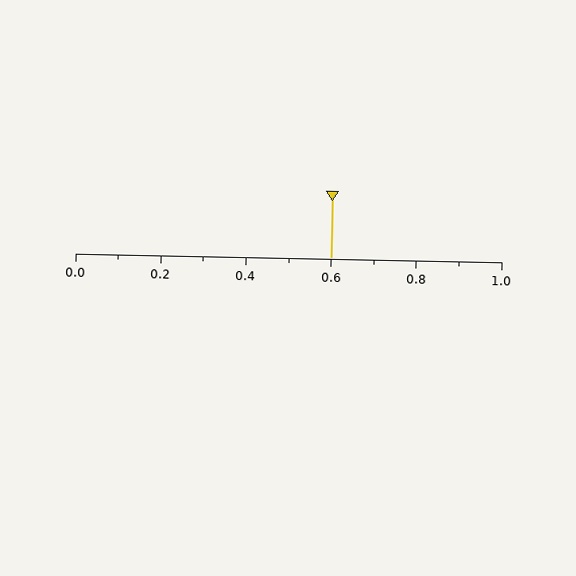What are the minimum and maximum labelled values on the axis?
The axis runs from 0.0 to 1.0.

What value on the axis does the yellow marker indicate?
The marker indicates approximately 0.6.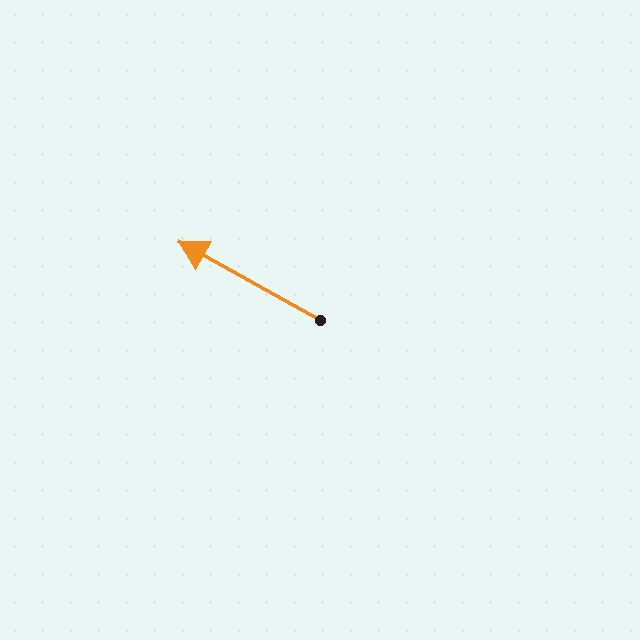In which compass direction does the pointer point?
Northwest.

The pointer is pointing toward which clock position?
Roughly 10 o'clock.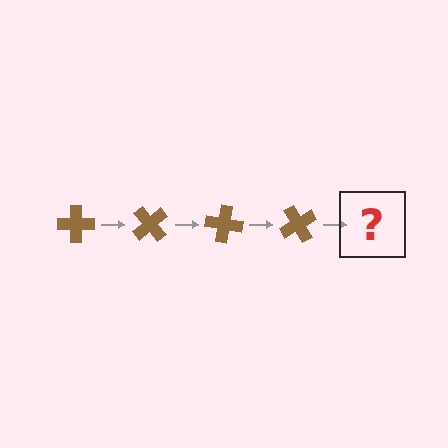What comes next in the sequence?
The next element should be a brown cross rotated 200 degrees.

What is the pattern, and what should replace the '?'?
The pattern is that the cross rotates 50 degrees each step. The '?' should be a brown cross rotated 200 degrees.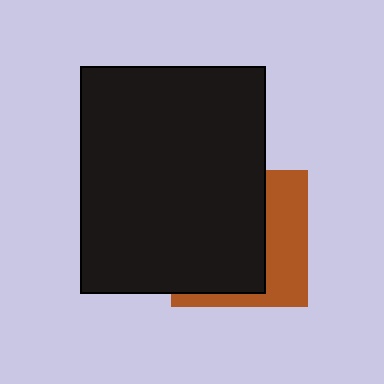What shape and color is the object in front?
The object in front is a black rectangle.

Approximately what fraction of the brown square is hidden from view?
Roughly 62% of the brown square is hidden behind the black rectangle.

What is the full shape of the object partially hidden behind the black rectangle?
The partially hidden object is a brown square.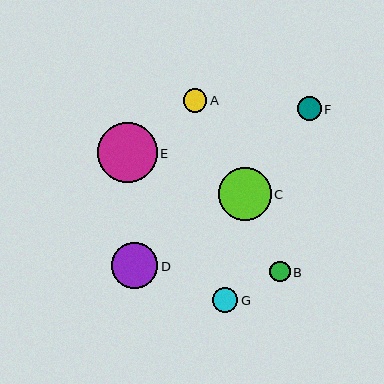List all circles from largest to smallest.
From largest to smallest: E, C, D, G, F, A, B.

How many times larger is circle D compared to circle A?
Circle D is approximately 2.0 times the size of circle A.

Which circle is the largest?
Circle E is the largest with a size of approximately 60 pixels.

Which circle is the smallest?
Circle B is the smallest with a size of approximately 20 pixels.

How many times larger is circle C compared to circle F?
Circle C is approximately 2.3 times the size of circle F.